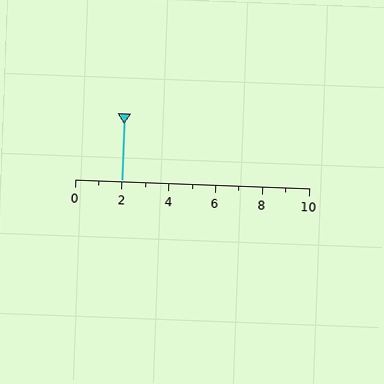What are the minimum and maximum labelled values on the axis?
The axis runs from 0 to 10.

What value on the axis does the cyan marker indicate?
The marker indicates approximately 2.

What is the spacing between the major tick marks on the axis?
The major ticks are spaced 2 apart.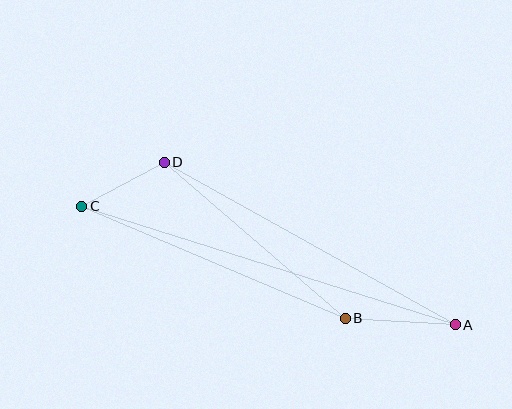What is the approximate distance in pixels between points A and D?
The distance between A and D is approximately 333 pixels.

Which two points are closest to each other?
Points C and D are closest to each other.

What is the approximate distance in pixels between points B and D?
The distance between B and D is approximately 239 pixels.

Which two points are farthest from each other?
Points A and C are farthest from each other.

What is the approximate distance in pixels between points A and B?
The distance between A and B is approximately 110 pixels.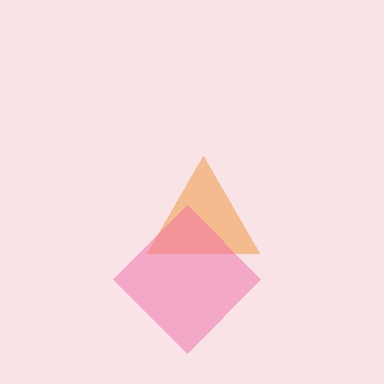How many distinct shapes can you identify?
There are 2 distinct shapes: an orange triangle, a pink diamond.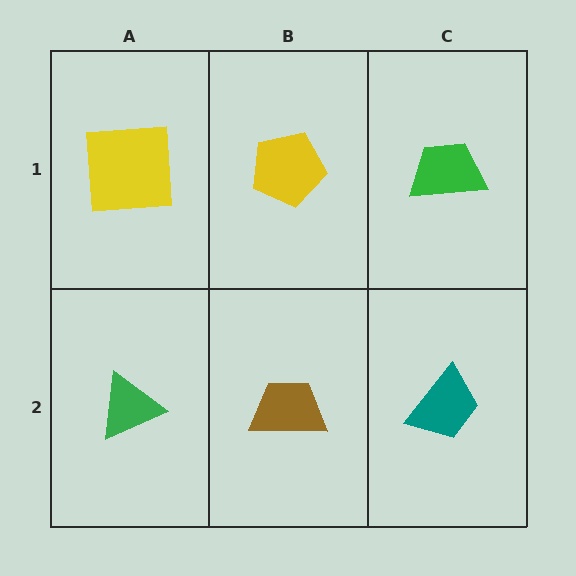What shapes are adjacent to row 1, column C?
A teal trapezoid (row 2, column C), a yellow pentagon (row 1, column B).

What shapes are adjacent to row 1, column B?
A brown trapezoid (row 2, column B), a yellow square (row 1, column A), a green trapezoid (row 1, column C).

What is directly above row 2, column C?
A green trapezoid.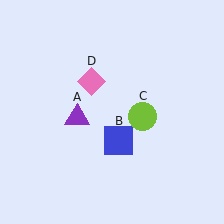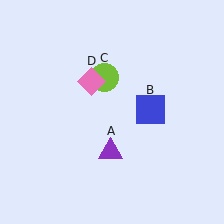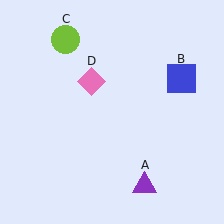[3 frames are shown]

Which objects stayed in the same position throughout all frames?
Pink diamond (object D) remained stationary.